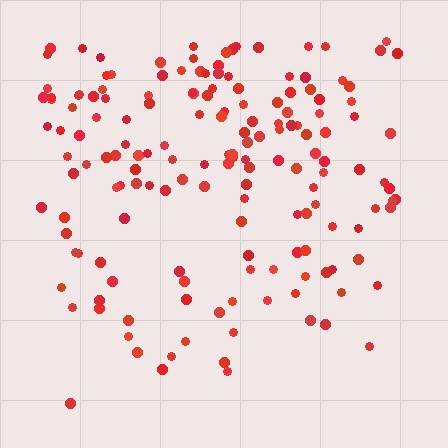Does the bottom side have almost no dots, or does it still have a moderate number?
Still a moderate number, just noticeably fewer than the top.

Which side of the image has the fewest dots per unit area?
The bottom.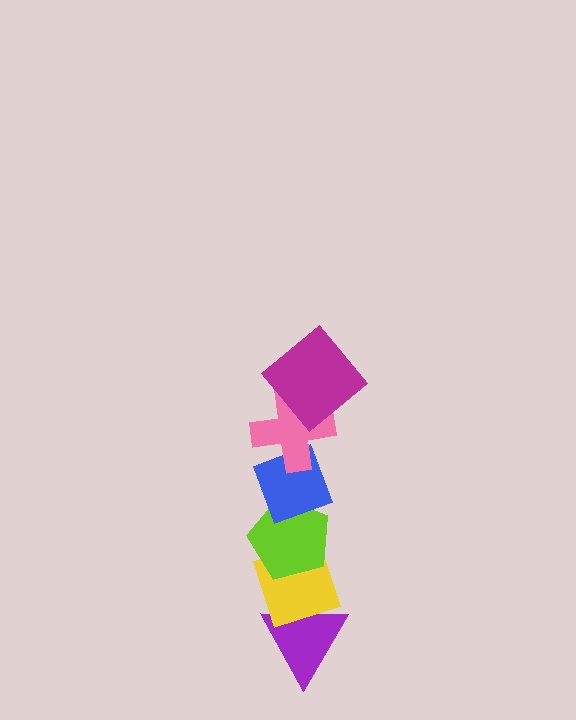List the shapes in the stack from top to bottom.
From top to bottom: the magenta diamond, the pink cross, the blue diamond, the lime pentagon, the yellow diamond, the purple triangle.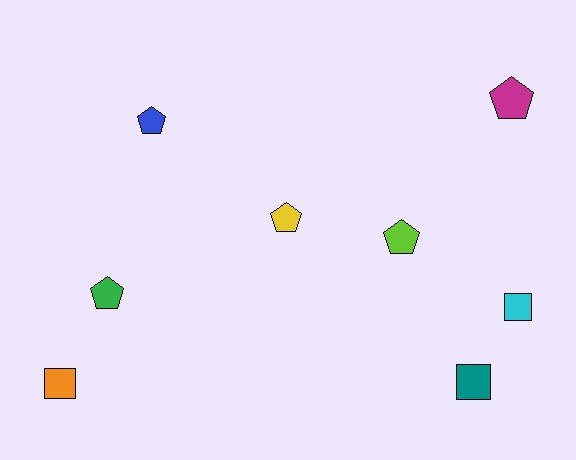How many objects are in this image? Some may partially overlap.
There are 8 objects.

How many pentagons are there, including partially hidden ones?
There are 5 pentagons.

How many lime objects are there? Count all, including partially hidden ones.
There is 1 lime object.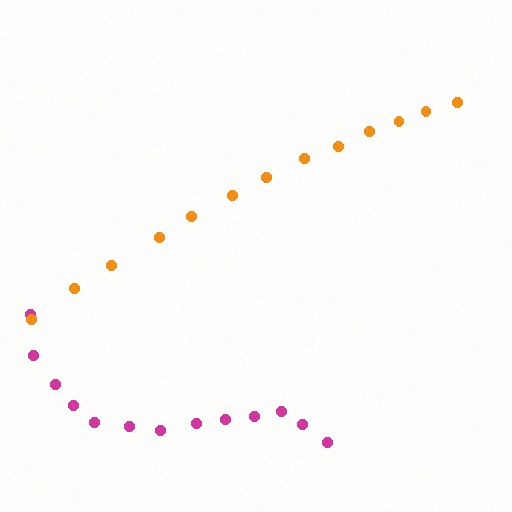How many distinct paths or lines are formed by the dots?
There are 2 distinct paths.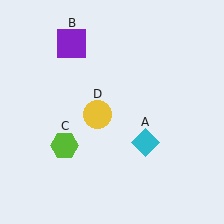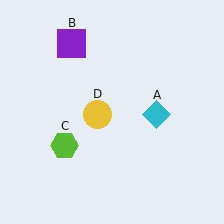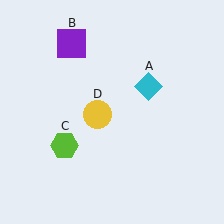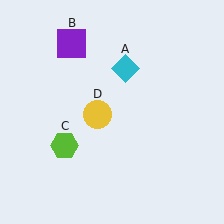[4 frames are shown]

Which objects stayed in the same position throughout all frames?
Purple square (object B) and lime hexagon (object C) and yellow circle (object D) remained stationary.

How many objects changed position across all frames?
1 object changed position: cyan diamond (object A).